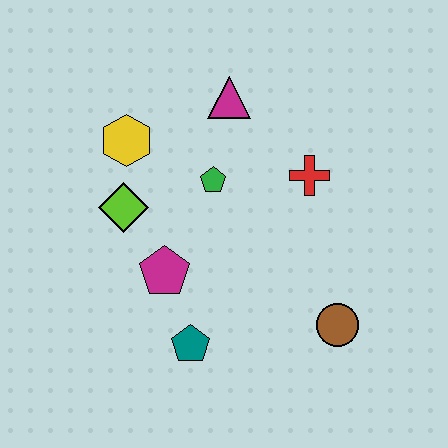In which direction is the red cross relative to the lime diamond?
The red cross is to the right of the lime diamond.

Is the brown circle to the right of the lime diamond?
Yes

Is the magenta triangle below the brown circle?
No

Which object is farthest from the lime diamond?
The brown circle is farthest from the lime diamond.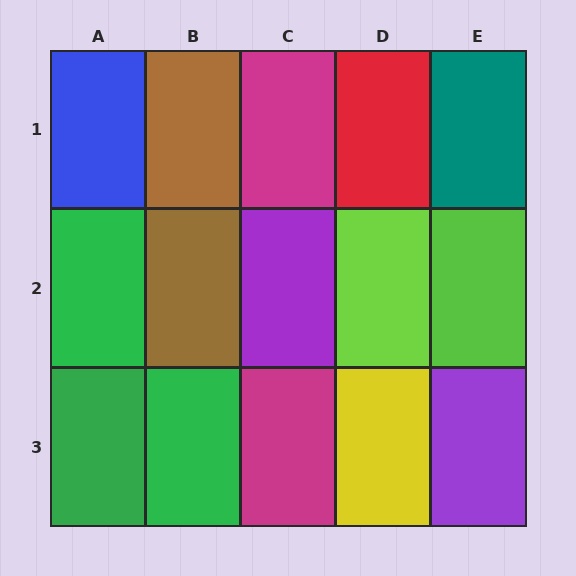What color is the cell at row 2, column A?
Green.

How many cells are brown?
2 cells are brown.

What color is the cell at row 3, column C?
Magenta.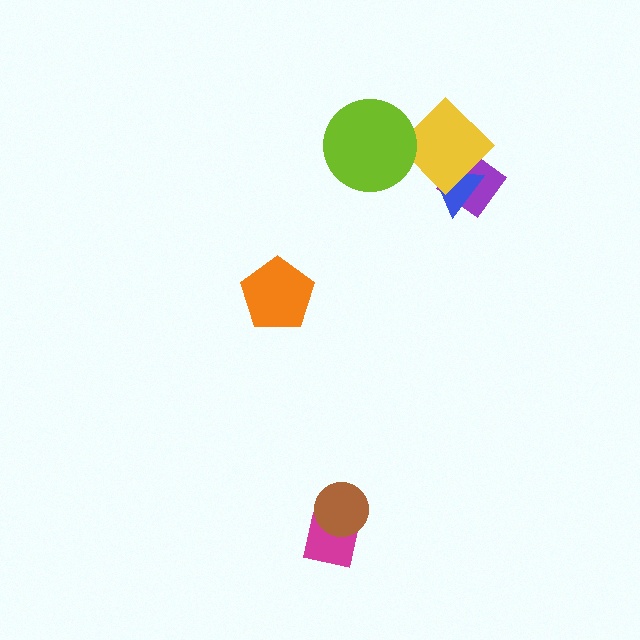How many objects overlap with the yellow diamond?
3 objects overlap with the yellow diamond.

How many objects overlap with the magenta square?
1 object overlaps with the magenta square.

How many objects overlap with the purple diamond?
2 objects overlap with the purple diamond.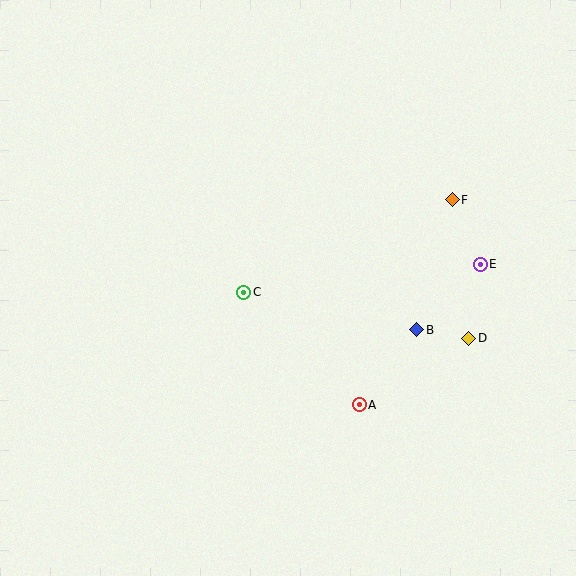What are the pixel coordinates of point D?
Point D is at (469, 338).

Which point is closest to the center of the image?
Point C at (244, 292) is closest to the center.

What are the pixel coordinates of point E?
Point E is at (480, 264).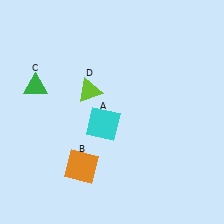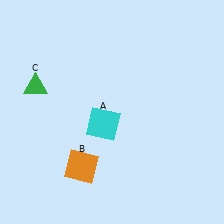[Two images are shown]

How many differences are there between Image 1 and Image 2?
There is 1 difference between the two images.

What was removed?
The lime triangle (D) was removed in Image 2.